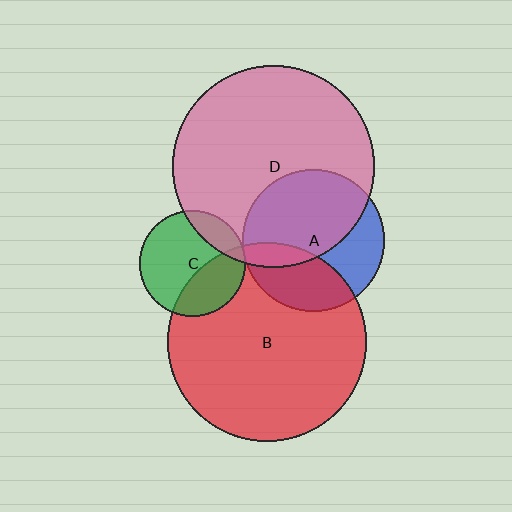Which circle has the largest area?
Circle D (pink).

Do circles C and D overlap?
Yes.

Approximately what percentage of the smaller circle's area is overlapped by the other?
Approximately 15%.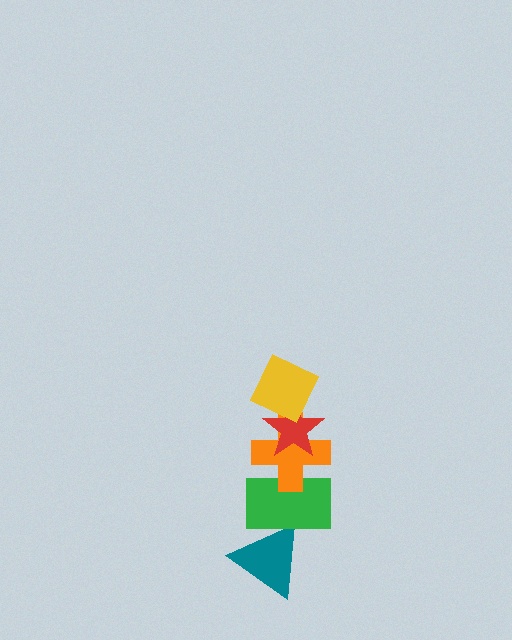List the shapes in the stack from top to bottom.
From top to bottom: the yellow diamond, the red star, the orange cross, the green rectangle, the teal triangle.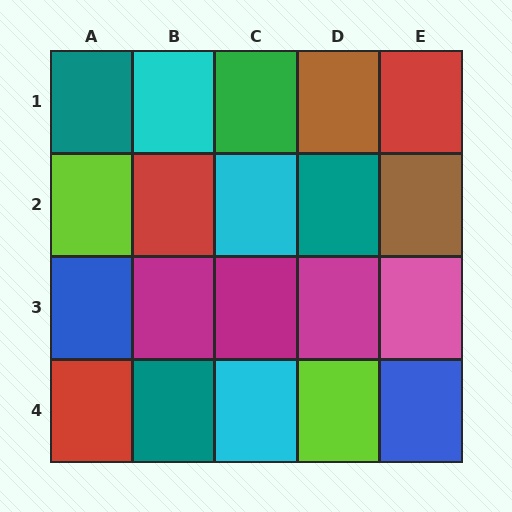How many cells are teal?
3 cells are teal.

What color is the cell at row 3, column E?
Pink.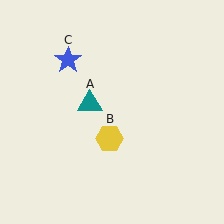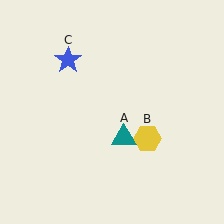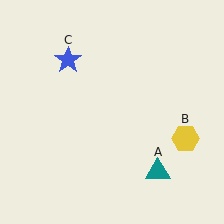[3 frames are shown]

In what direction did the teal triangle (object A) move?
The teal triangle (object A) moved down and to the right.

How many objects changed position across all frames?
2 objects changed position: teal triangle (object A), yellow hexagon (object B).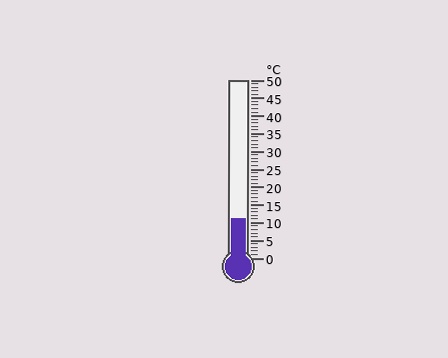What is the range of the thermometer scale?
The thermometer scale ranges from 0°C to 50°C.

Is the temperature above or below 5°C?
The temperature is above 5°C.